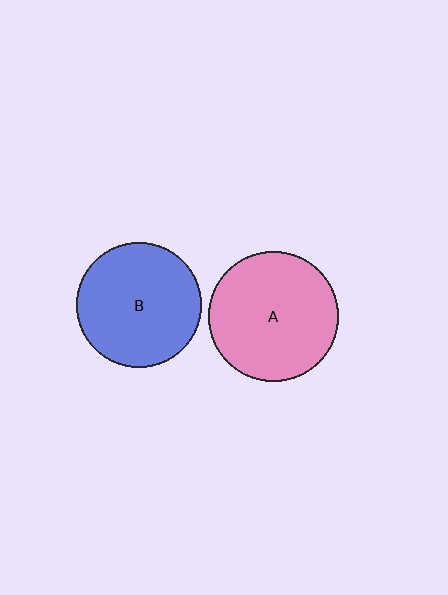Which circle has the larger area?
Circle A (pink).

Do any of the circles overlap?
No, none of the circles overlap.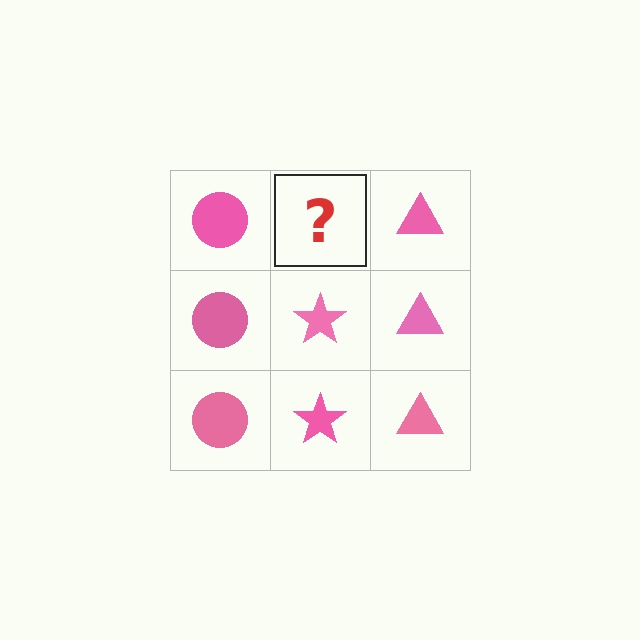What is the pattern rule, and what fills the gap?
The rule is that each column has a consistent shape. The gap should be filled with a pink star.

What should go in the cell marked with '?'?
The missing cell should contain a pink star.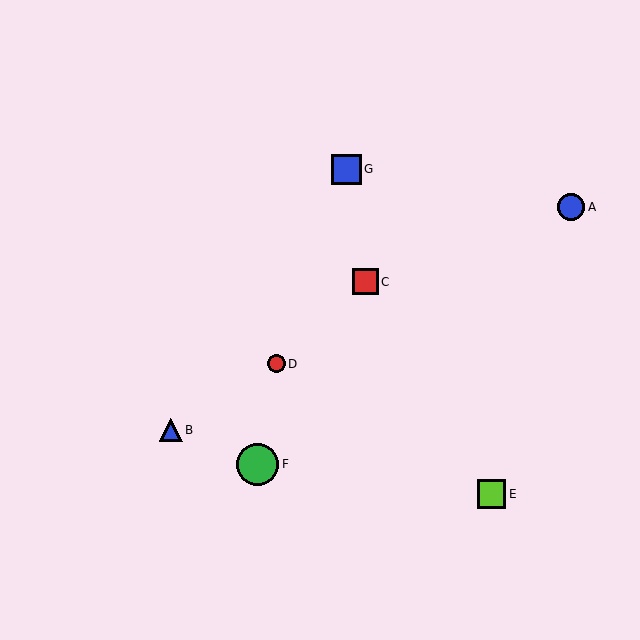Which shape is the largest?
The green circle (labeled F) is the largest.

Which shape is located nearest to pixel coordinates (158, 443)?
The blue triangle (labeled B) at (171, 430) is nearest to that location.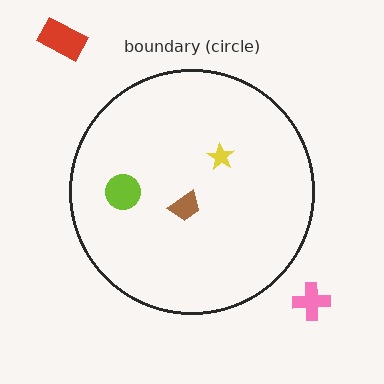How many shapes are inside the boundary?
3 inside, 2 outside.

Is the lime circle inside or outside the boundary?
Inside.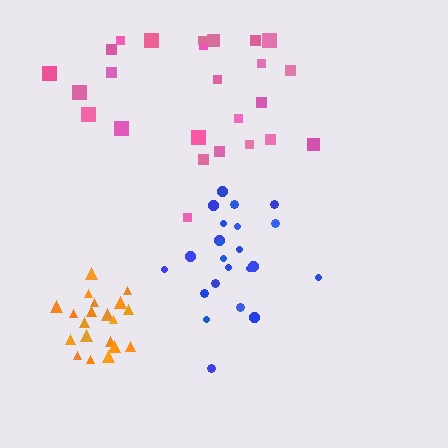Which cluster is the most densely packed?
Orange.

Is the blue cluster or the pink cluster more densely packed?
Blue.